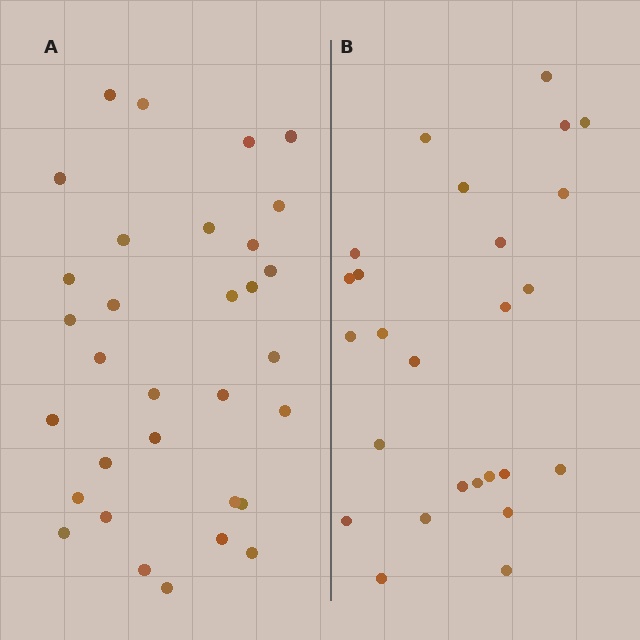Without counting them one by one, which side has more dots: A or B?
Region A (the left region) has more dots.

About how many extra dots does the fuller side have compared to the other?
Region A has about 6 more dots than region B.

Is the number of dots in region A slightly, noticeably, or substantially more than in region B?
Region A has only slightly more — the two regions are fairly close. The ratio is roughly 1.2 to 1.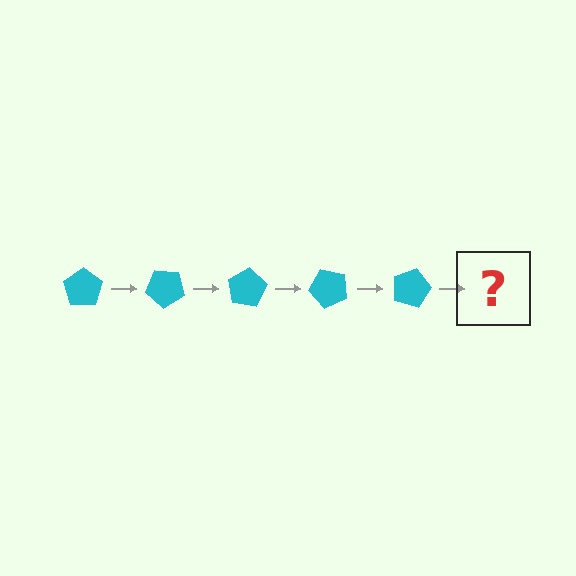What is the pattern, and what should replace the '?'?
The pattern is that the pentagon rotates 40 degrees each step. The '?' should be a cyan pentagon rotated 200 degrees.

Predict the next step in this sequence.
The next step is a cyan pentagon rotated 200 degrees.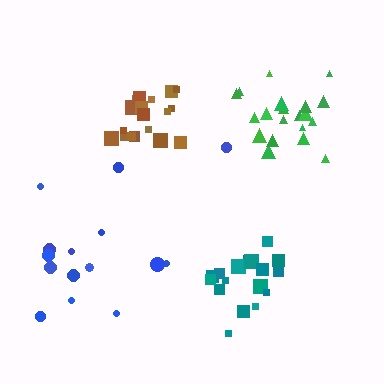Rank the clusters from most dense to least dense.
brown, teal, green, blue.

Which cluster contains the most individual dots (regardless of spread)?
Green (21).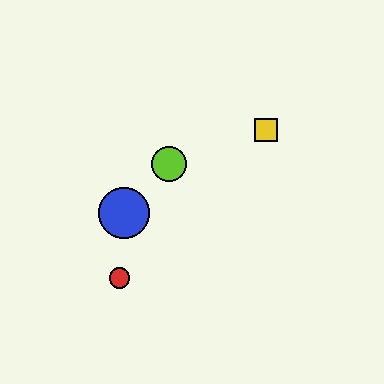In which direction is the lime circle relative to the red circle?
The lime circle is above the red circle.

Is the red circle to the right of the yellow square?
No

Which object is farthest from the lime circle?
The red circle is farthest from the lime circle.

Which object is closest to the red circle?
The blue circle is closest to the red circle.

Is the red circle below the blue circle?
Yes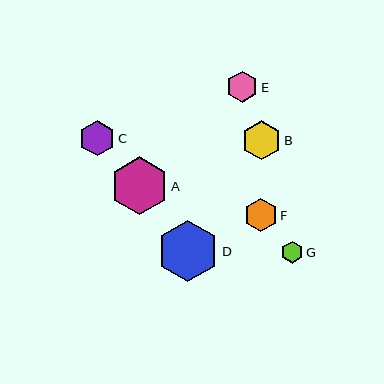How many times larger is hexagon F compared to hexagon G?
Hexagon F is approximately 1.5 times the size of hexagon G.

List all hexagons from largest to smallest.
From largest to smallest: D, A, B, C, F, E, G.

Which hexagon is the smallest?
Hexagon G is the smallest with a size of approximately 22 pixels.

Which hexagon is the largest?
Hexagon D is the largest with a size of approximately 61 pixels.